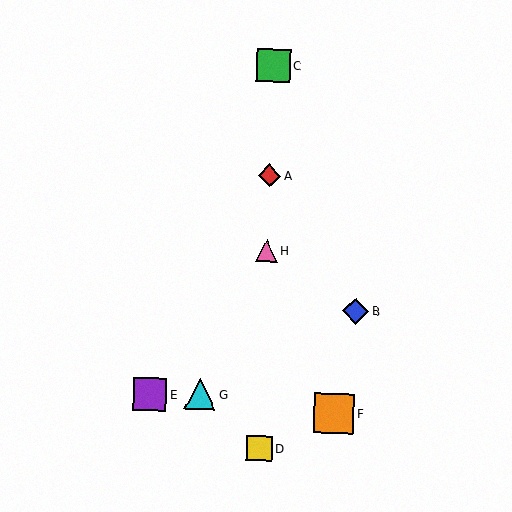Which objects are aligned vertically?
Objects A, C, D, H are aligned vertically.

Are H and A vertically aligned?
Yes, both are at x≈267.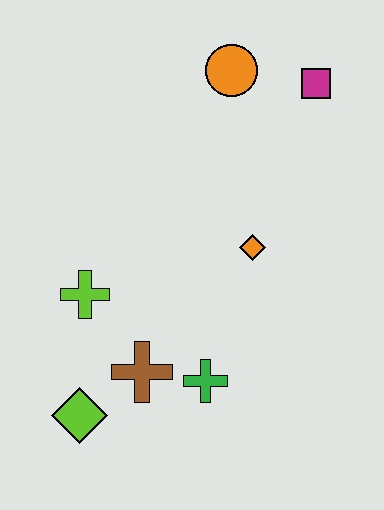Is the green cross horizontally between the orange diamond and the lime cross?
Yes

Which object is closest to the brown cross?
The green cross is closest to the brown cross.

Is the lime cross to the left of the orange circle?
Yes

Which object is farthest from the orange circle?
The lime diamond is farthest from the orange circle.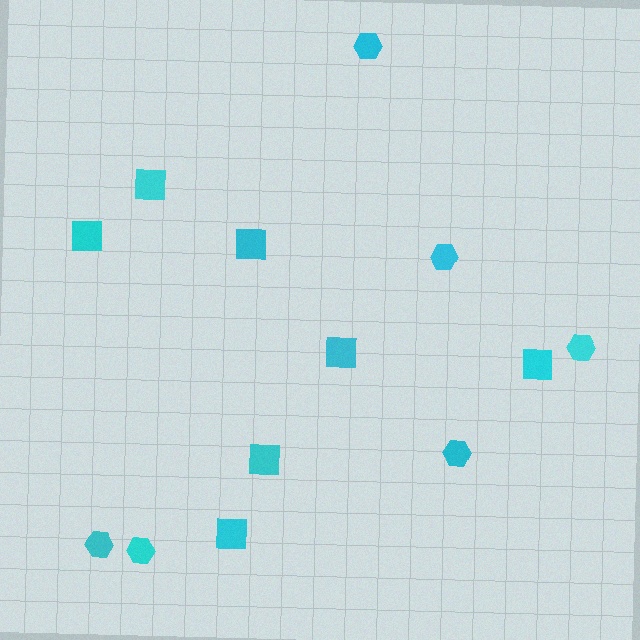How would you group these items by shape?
There are 2 groups: one group of squares (7) and one group of hexagons (6).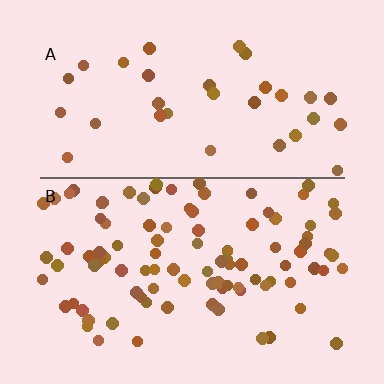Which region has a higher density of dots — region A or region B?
B (the bottom).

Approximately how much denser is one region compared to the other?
Approximately 2.9× — region B over region A.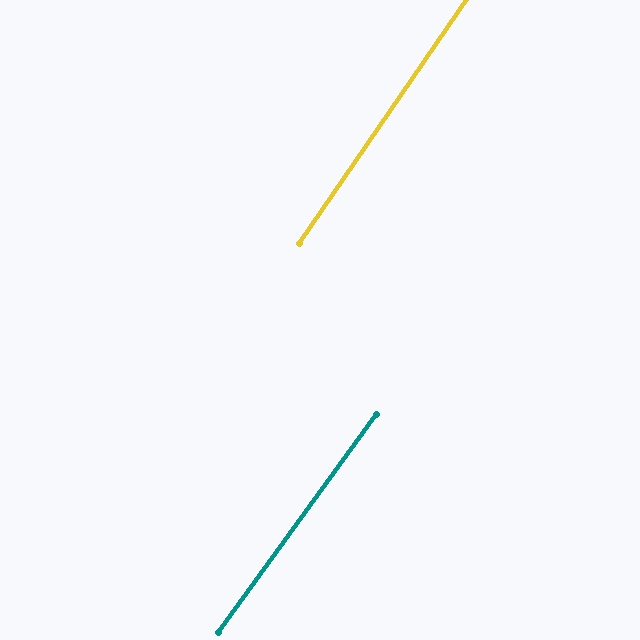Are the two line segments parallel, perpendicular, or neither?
Parallel — their directions differ by only 1.5°.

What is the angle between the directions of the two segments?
Approximately 2 degrees.